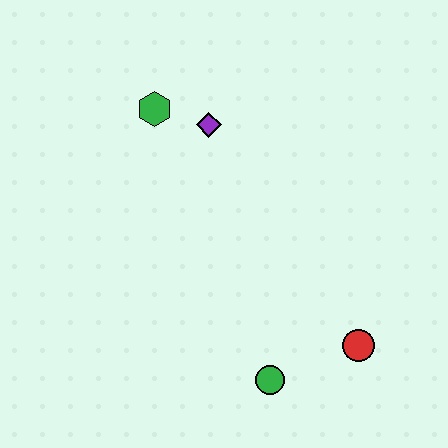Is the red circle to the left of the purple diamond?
No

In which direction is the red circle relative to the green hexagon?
The red circle is below the green hexagon.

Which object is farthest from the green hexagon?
The red circle is farthest from the green hexagon.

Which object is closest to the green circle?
The red circle is closest to the green circle.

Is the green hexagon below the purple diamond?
No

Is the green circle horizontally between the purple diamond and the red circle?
Yes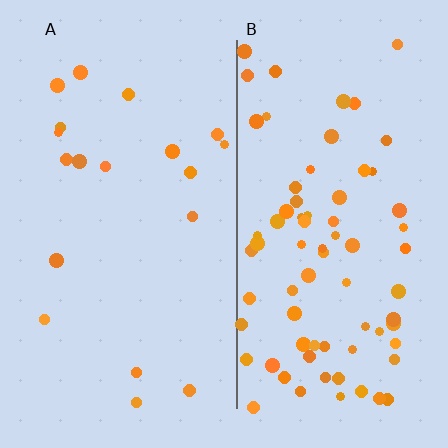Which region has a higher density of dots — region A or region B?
B (the right).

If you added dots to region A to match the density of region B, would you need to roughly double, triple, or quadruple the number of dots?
Approximately quadruple.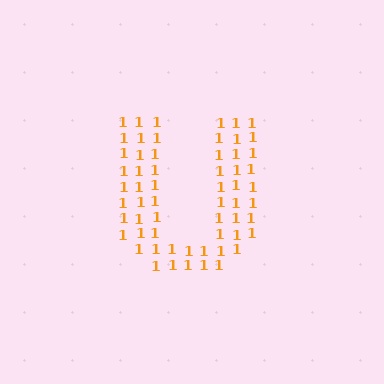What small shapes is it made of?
It is made of small digit 1's.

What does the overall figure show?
The overall figure shows the letter U.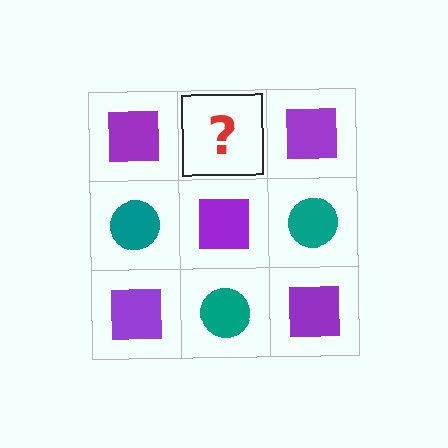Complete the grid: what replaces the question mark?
The question mark should be replaced with a teal circle.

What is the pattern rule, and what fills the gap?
The rule is that it alternates purple square and teal circle in a checkerboard pattern. The gap should be filled with a teal circle.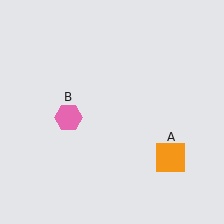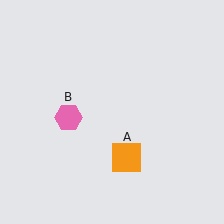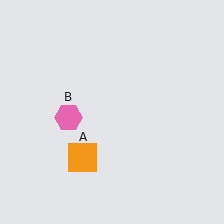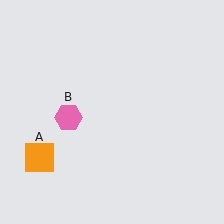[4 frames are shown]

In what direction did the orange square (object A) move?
The orange square (object A) moved left.